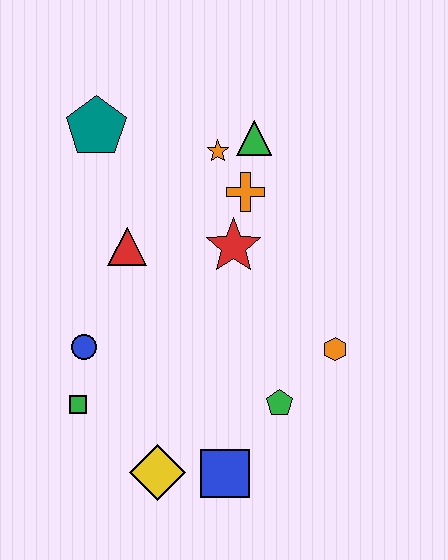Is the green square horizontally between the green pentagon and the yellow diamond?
No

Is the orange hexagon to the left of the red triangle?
No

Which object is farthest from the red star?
The yellow diamond is farthest from the red star.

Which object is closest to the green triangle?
The orange star is closest to the green triangle.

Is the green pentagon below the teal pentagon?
Yes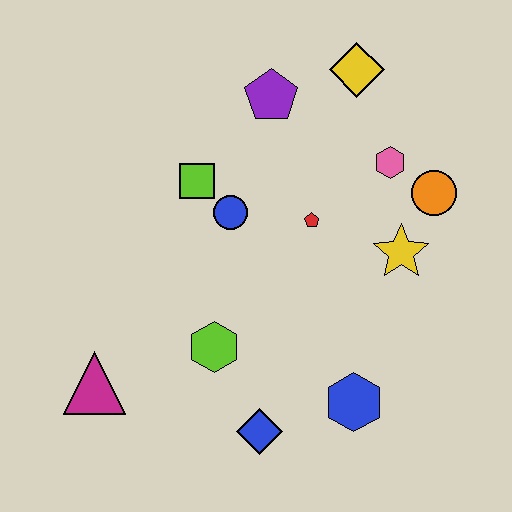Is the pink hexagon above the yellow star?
Yes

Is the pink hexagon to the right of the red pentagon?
Yes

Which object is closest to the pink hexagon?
The orange circle is closest to the pink hexagon.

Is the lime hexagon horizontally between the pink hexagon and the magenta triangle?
Yes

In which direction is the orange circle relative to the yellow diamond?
The orange circle is below the yellow diamond.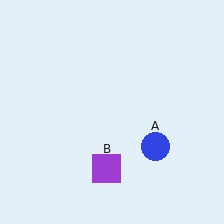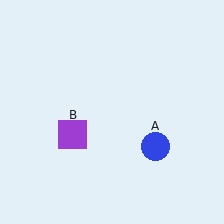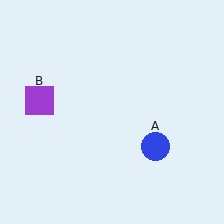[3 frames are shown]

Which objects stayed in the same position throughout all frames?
Blue circle (object A) remained stationary.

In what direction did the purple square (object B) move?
The purple square (object B) moved up and to the left.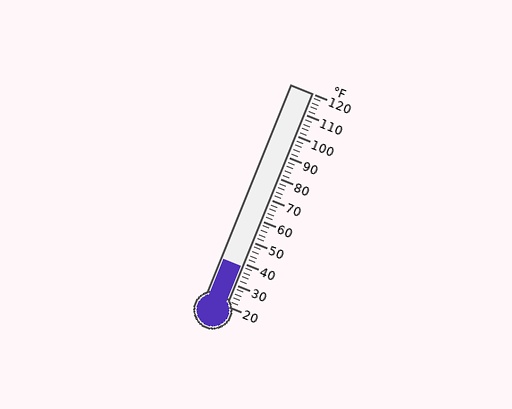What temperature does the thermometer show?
The thermometer shows approximately 38°F.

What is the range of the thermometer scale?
The thermometer scale ranges from 20°F to 120°F.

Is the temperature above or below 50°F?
The temperature is below 50°F.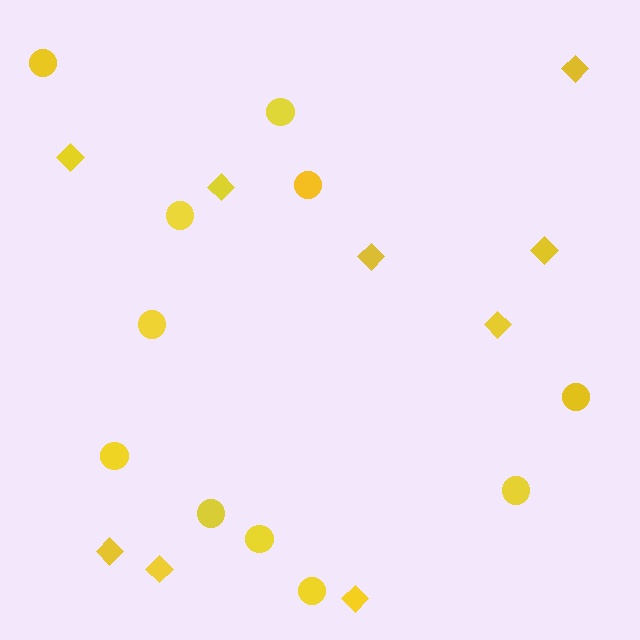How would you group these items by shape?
There are 2 groups: one group of circles (11) and one group of diamonds (9).